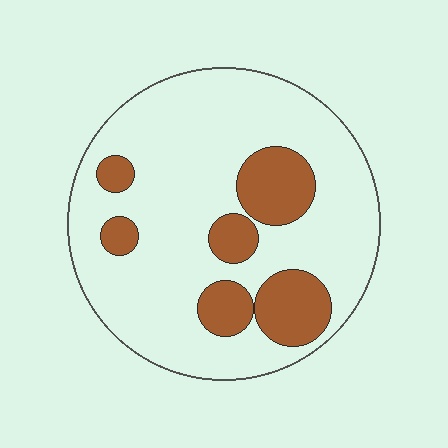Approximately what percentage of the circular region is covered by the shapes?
Approximately 20%.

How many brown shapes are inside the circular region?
6.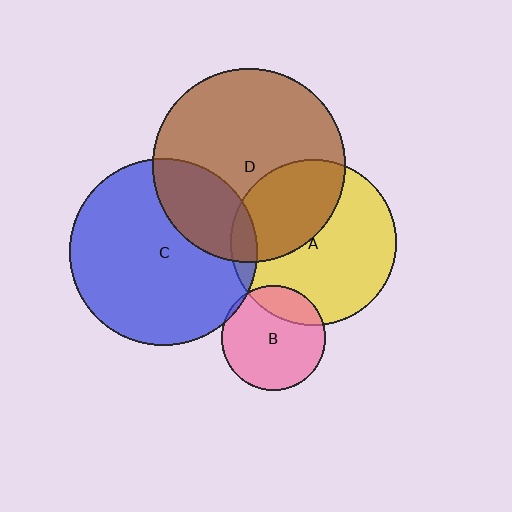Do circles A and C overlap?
Yes.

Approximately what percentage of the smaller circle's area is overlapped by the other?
Approximately 10%.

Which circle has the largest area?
Circle D (brown).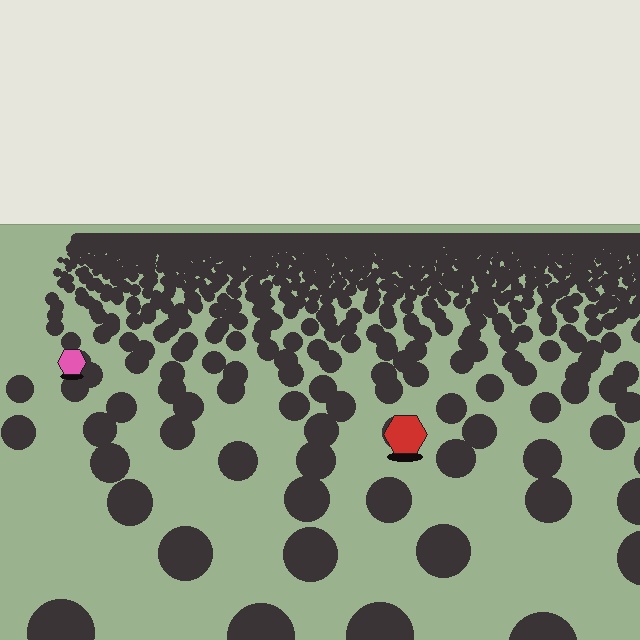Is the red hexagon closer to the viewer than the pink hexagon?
Yes. The red hexagon is closer — you can tell from the texture gradient: the ground texture is coarser near it.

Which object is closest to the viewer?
The red hexagon is closest. The texture marks near it are larger and more spread out.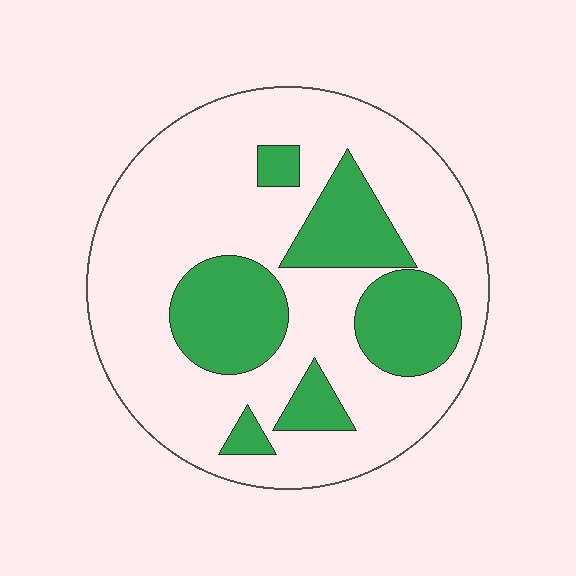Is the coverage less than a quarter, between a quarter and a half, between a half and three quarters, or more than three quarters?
Between a quarter and a half.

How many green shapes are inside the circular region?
6.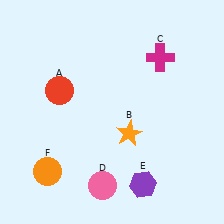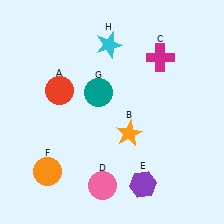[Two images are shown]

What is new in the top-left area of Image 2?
A teal circle (G) was added in the top-left area of Image 2.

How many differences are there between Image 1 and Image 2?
There are 2 differences between the two images.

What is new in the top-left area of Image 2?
A cyan star (H) was added in the top-left area of Image 2.